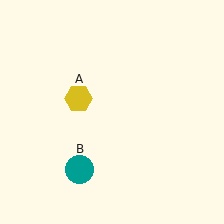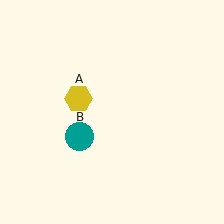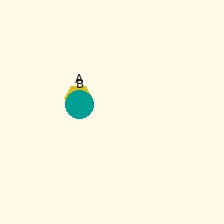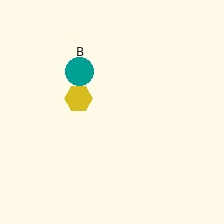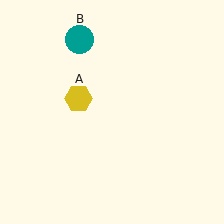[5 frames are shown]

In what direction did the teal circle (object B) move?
The teal circle (object B) moved up.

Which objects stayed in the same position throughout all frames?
Yellow hexagon (object A) remained stationary.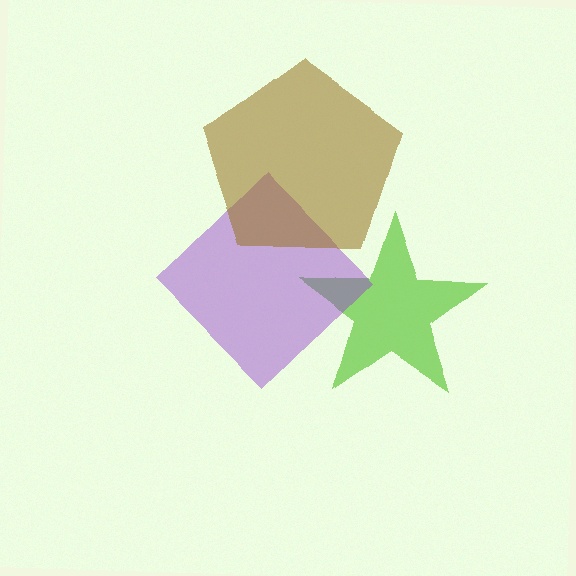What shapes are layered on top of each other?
The layered shapes are: a lime star, a purple diamond, a brown pentagon.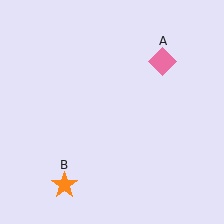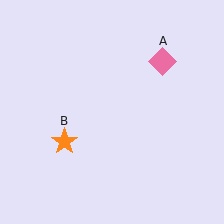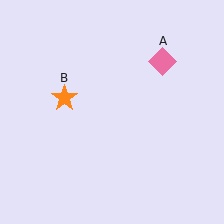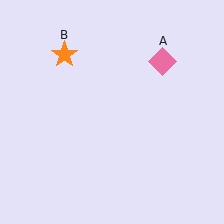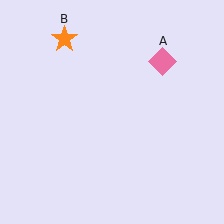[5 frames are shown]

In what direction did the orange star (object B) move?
The orange star (object B) moved up.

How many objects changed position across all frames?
1 object changed position: orange star (object B).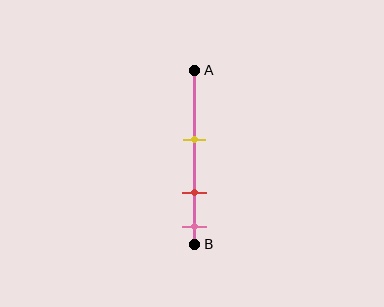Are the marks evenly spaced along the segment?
Yes, the marks are approximately evenly spaced.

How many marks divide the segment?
There are 3 marks dividing the segment.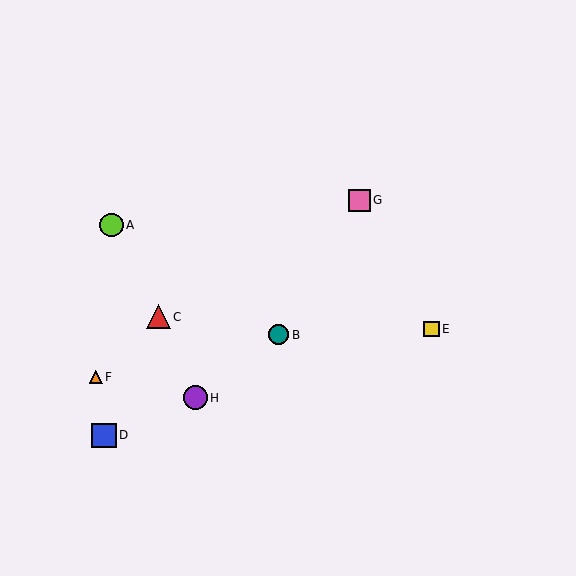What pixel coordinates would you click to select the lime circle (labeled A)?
Click at (112, 225) to select the lime circle A.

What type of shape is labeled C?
Shape C is a red triangle.